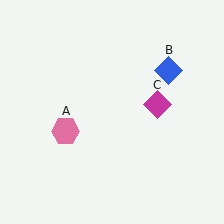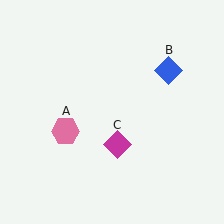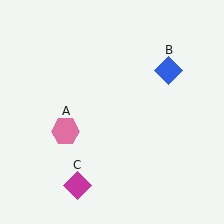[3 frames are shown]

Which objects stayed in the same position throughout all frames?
Pink hexagon (object A) and blue diamond (object B) remained stationary.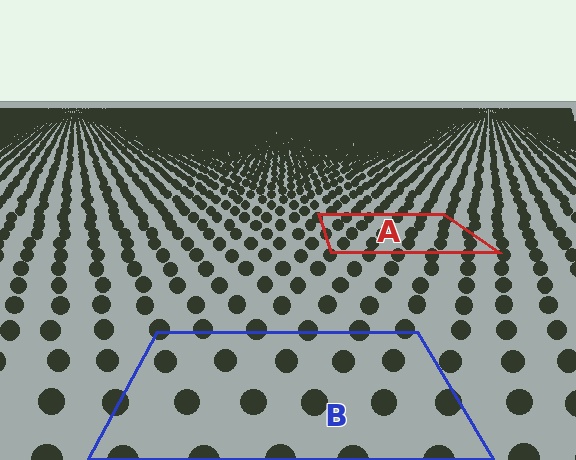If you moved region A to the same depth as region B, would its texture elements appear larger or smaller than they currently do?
They would appear larger. At a closer depth, the same texture elements are projected at a bigger on-screen size.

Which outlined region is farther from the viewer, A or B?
Region A is farther from the viewer — the texture elements inside it appear smaller and more densely packed.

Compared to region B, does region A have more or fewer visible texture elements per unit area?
Region A has more texture elements per unit area — they are packed more densely because it is farther away.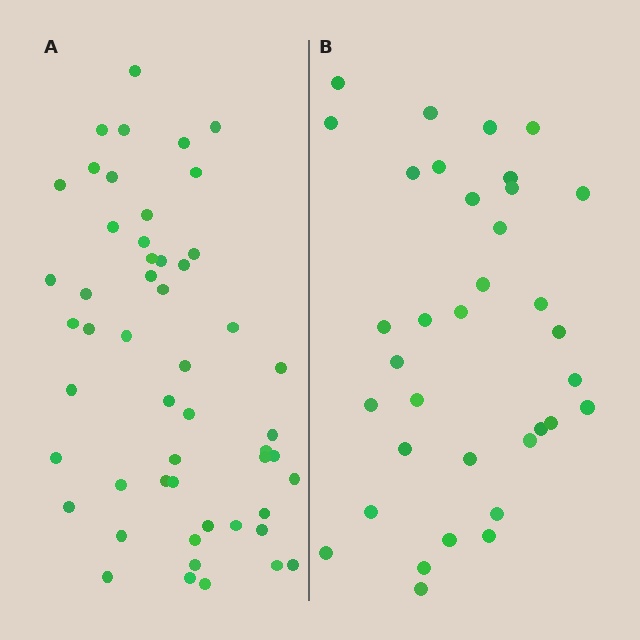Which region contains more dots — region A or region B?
Region A (the left region) has more dots.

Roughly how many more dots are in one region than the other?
Region A has approximately 15 more dots than region B.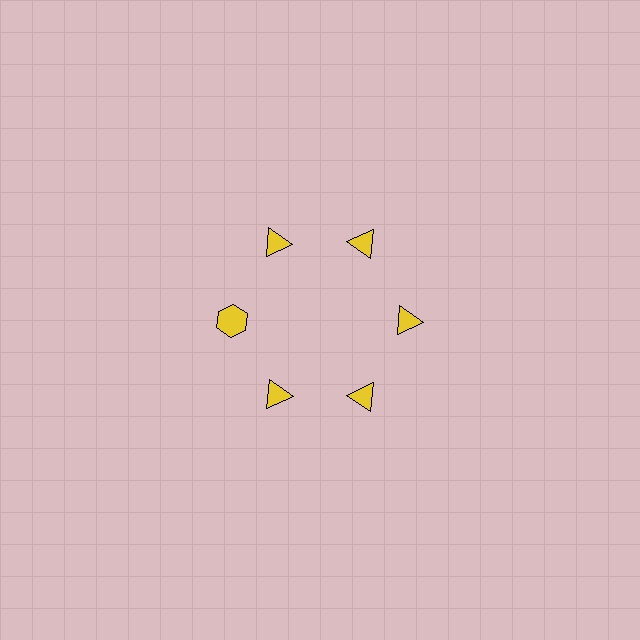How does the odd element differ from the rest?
It has a different shape: hexagon instead of triangle.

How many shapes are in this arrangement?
There are 6 shapes arranged in a ring pattern.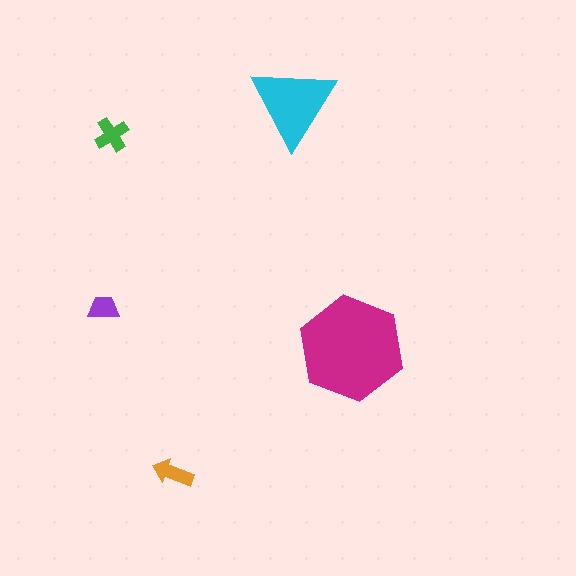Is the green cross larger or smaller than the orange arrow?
Larger.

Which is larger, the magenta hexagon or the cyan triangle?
The magenta hexagon.